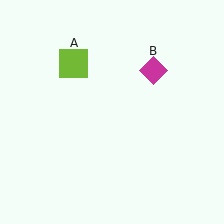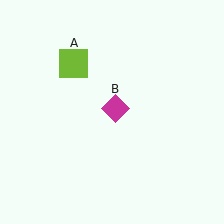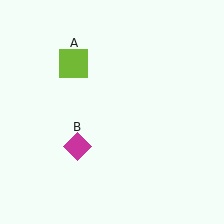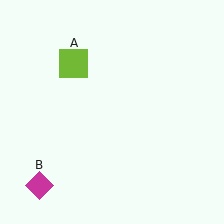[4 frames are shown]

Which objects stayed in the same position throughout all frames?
Lime square (object A) remained stationary.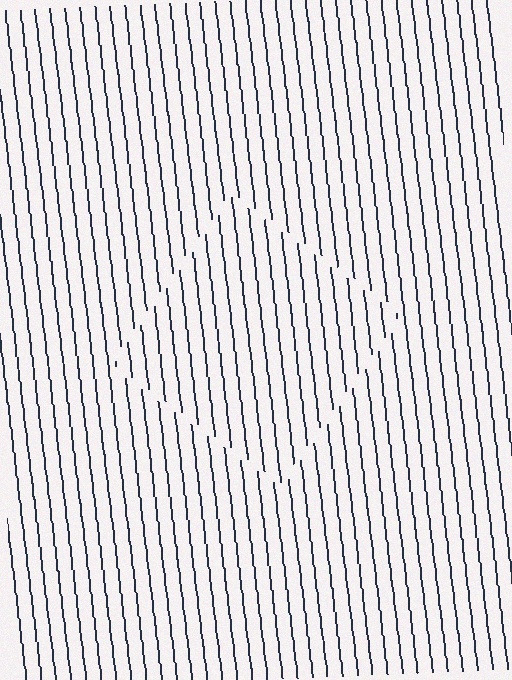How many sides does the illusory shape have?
4 sides — the line-ends trace a square.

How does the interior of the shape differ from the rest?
The interior of the shape contains the same grating, shifted by half a period — the contour is defined by the phase discontinuity where line-ends from the inner and outer gratings abut.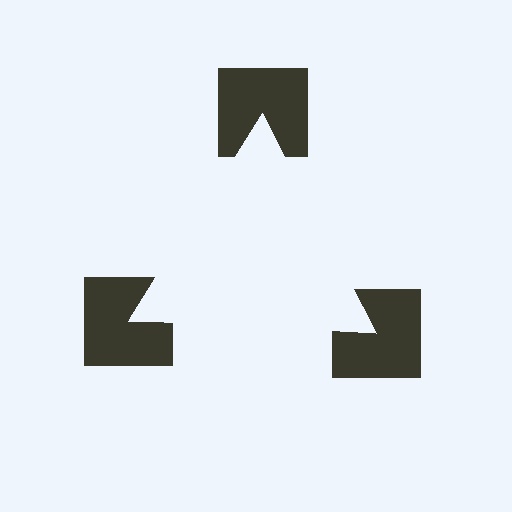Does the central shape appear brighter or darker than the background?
It typically appears slightly brighter than the background, even though no actual brightness change is drawn.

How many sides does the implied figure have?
3 sides.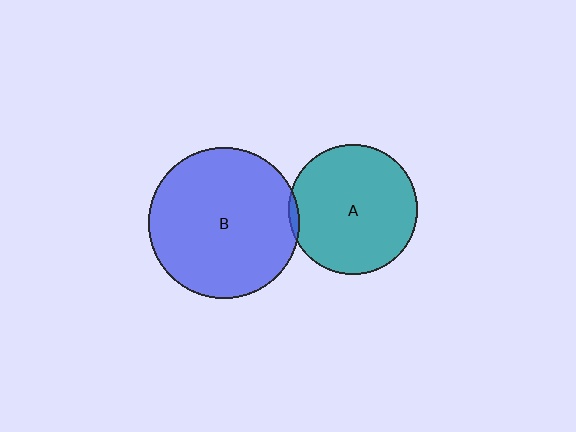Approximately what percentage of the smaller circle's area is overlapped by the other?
Approximately 5%.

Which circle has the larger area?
Circle B (blue).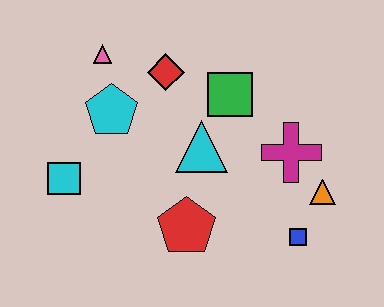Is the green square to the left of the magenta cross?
Yes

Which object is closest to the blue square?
The orange triangle is closest to the blue square.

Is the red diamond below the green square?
No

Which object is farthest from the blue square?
The pink triangle is farthest from the blue square.